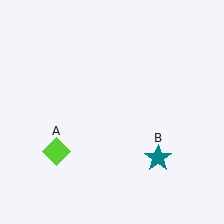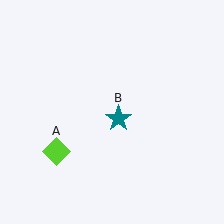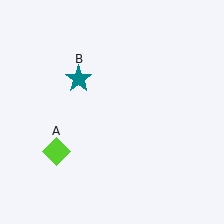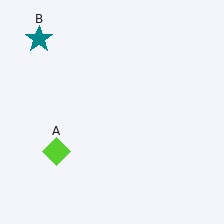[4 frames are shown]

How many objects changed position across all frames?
1 object changed position: teal star (object B).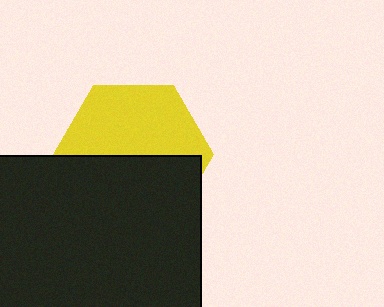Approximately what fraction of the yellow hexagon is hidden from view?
Roughly 48% of the yellow hexagon is hidden behind the black square.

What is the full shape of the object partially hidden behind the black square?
The partially hidden object is a yellow hexagon.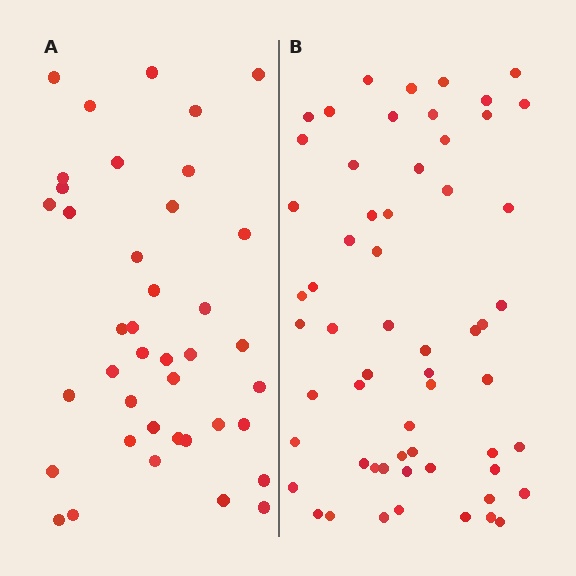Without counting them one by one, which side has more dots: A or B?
Region B (the right region) has more dots.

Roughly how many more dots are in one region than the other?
Region B has approximately 20 more dots than region A.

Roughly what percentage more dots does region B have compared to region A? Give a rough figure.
About 50% more.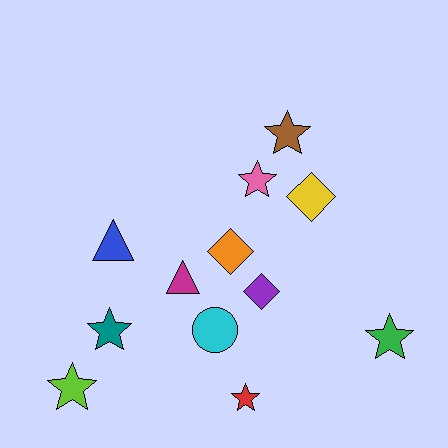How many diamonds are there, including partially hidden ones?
There are 3 diamonds.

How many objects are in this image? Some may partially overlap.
There are 12 objects.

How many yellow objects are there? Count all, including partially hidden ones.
There is 1 yellow object.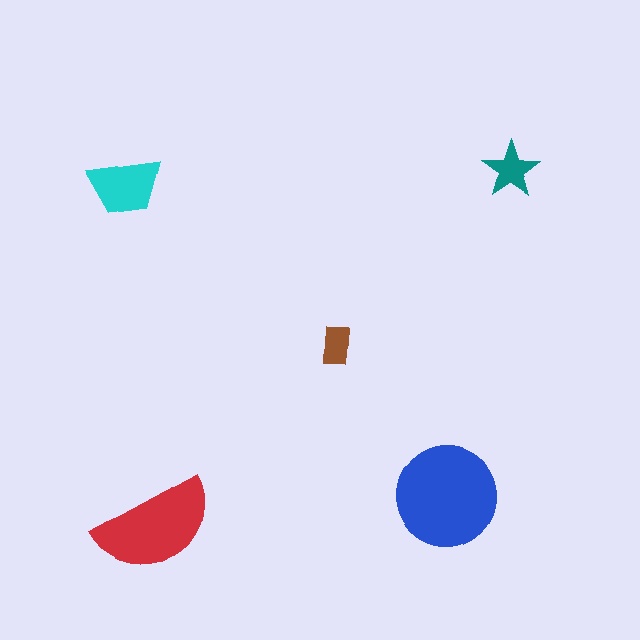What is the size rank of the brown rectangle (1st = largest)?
5th.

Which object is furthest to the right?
The teal star is rightmost.